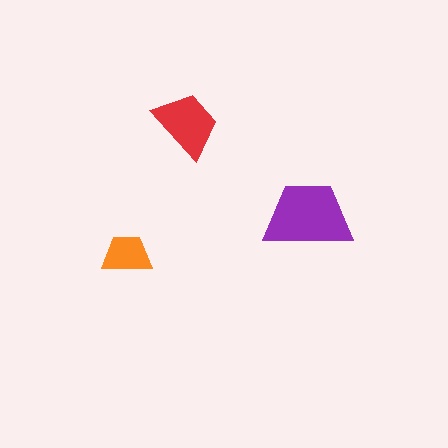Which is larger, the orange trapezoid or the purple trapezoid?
The purple one.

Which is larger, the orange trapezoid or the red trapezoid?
The red one.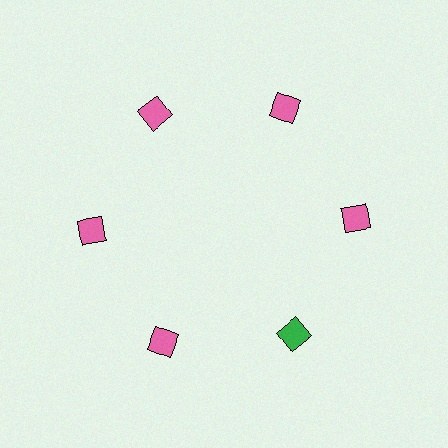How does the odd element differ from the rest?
It has a different color: green instead of pink.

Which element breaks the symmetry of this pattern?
The green diamond at roughly the 5 o'clock position breaks the symmetry. All other shapes are pink diamonds.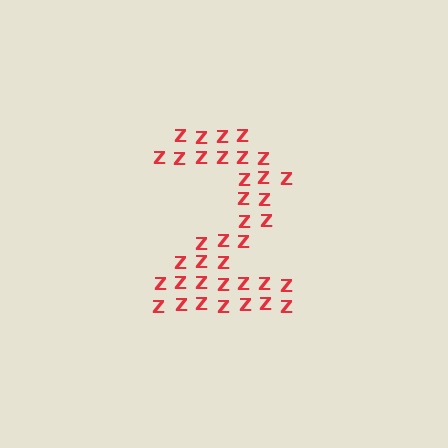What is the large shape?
The large shape is the digit 2.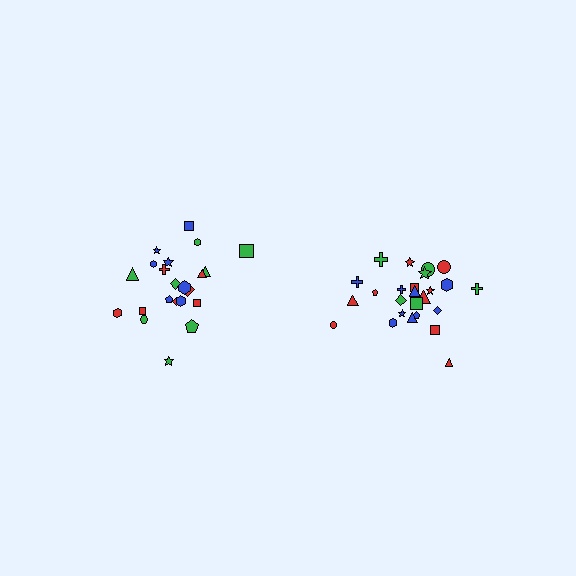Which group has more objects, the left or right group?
The right group.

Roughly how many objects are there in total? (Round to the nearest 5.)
Roughly 45 objects in total.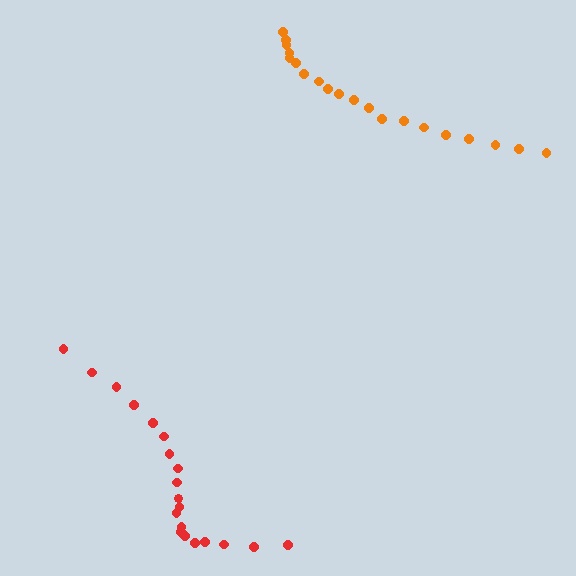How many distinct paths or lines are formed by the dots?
There are 2 distinct paths.